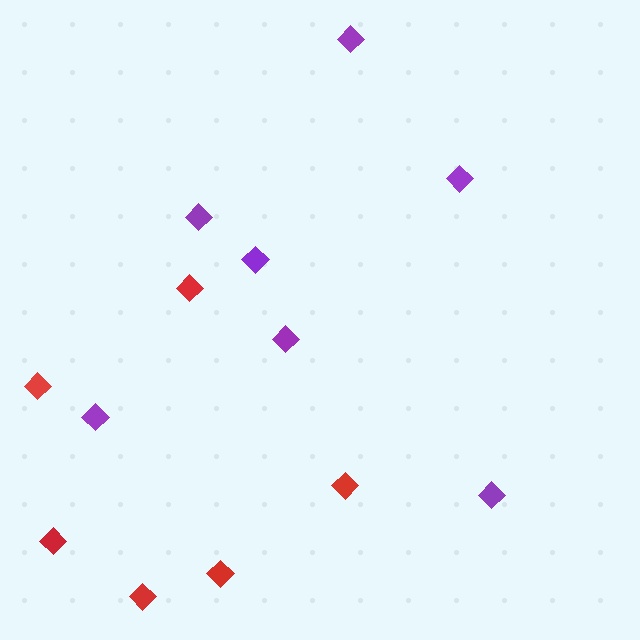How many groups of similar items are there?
There are 2 groups: one group of red diamonds (6) and one group of purple diamonds (7).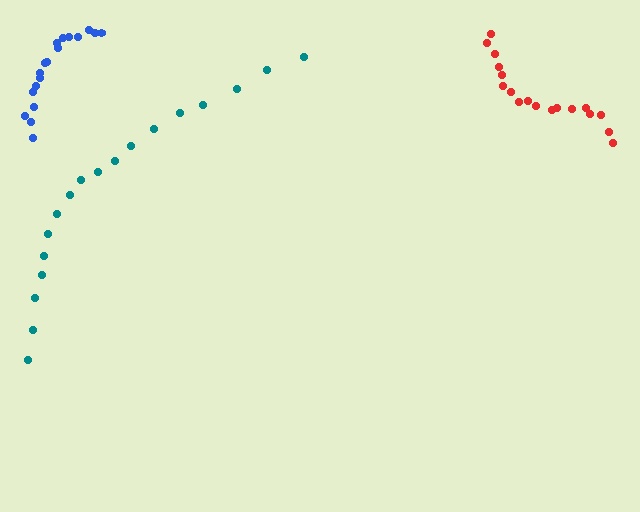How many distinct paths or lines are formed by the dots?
There are 3 distinct paths.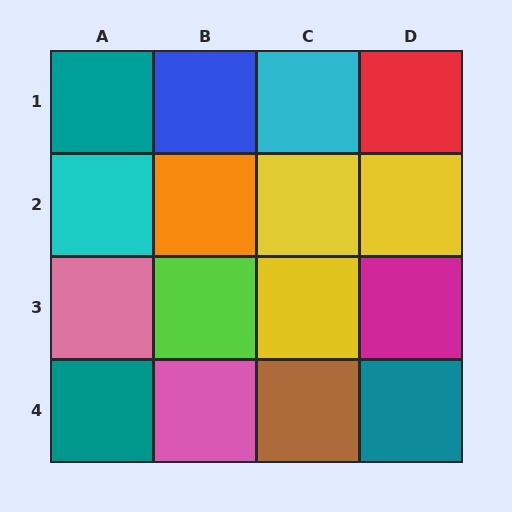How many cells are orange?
1 cell is orange.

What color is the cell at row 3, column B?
Lime.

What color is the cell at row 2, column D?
Yellow.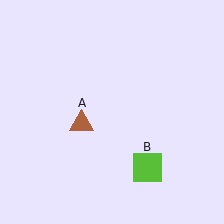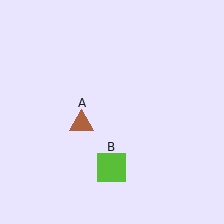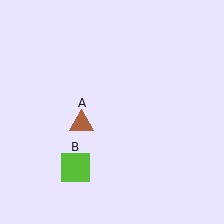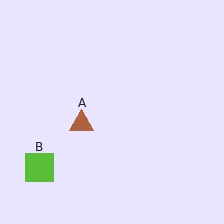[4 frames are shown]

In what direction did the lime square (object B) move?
The lime square (object B) moved left.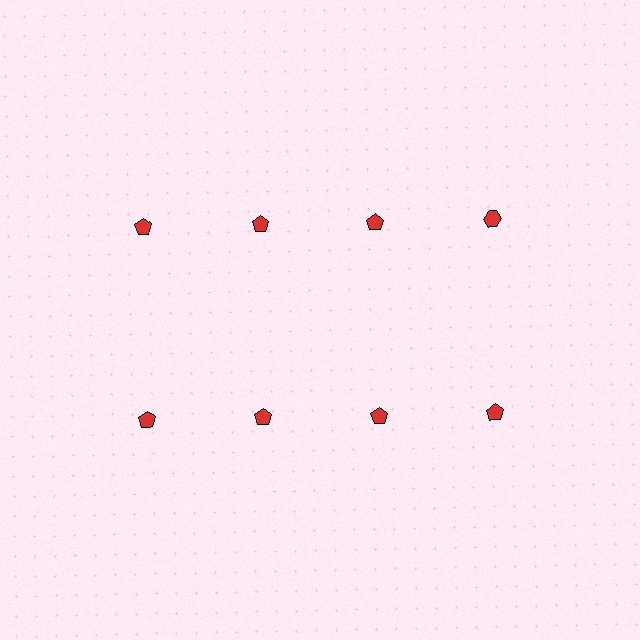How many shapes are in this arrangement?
There are 8 shapes arranged in a grid pattern.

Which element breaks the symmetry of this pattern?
The red hexagon in the top row, second from right column breaks the symmetry. All other shapes are red pentagons.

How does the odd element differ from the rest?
It has a different shape: hexagon instead of pentagon.